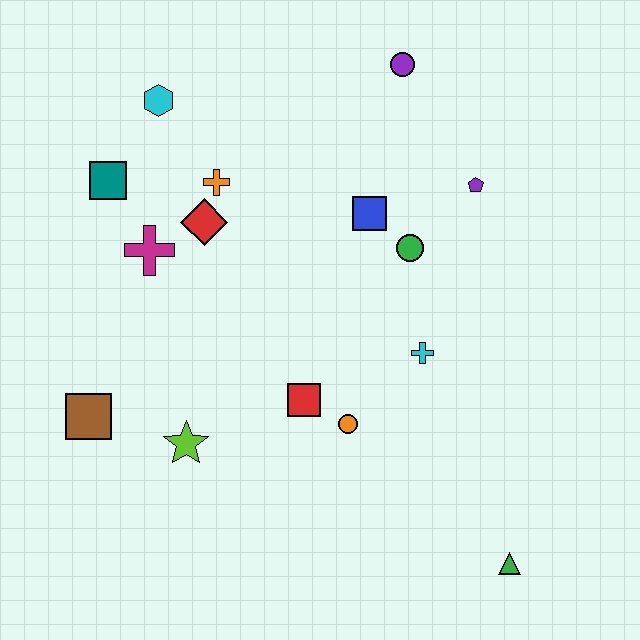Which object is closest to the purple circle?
The purple pentagon is closest to the purple circle.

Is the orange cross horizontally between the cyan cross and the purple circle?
No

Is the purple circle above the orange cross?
Yes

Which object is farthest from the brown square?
The purple circle is farthest from the brown square.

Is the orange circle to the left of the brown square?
No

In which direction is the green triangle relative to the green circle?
The green triangle is below the green circle.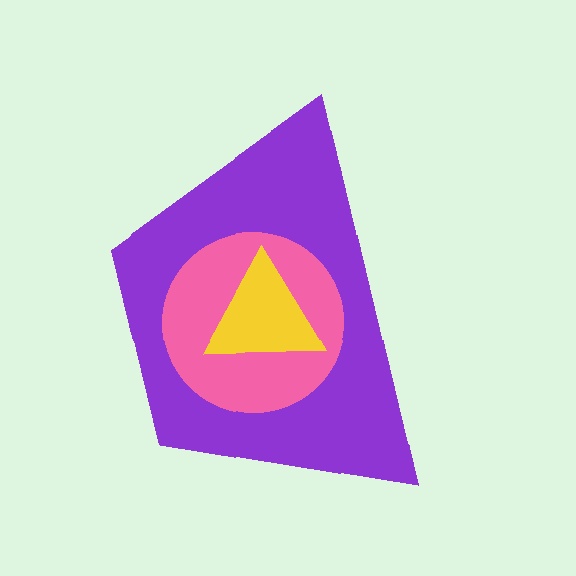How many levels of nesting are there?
3.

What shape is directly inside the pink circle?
The yellow triangle.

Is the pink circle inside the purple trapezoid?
Yes.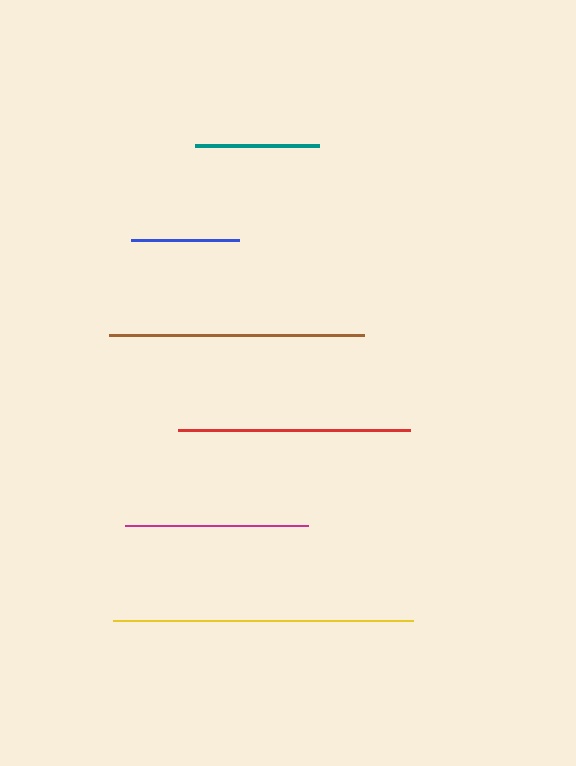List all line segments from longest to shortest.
From longest to shortest: yellow, brown, red, magenta, teal, blue.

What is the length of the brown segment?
The brown segment is approximately 255 pixels long.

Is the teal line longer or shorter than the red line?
The red line is longer than the teal line.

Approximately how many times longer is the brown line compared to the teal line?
The brown line is approximately 2.1 times the length of the teal line.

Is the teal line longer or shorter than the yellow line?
The yellow line is longer than the teal line.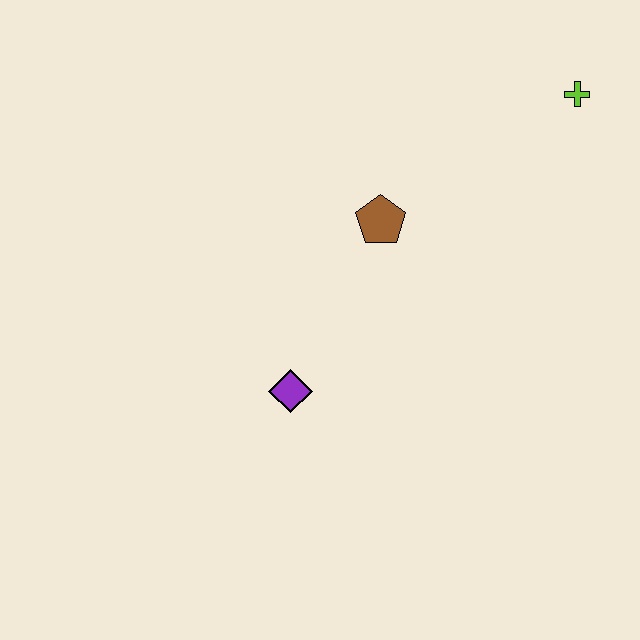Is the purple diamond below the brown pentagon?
Yes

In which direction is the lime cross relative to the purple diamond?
The lime cross is above the purple diamond.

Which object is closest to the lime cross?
The brown pentagon is closest to the lime cross.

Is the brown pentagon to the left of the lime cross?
Yes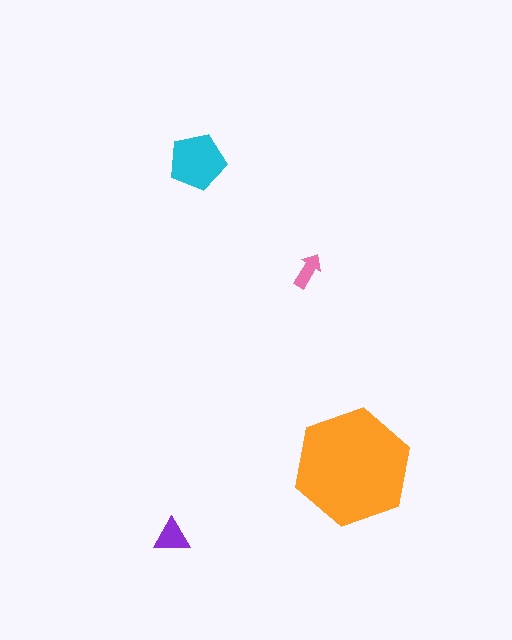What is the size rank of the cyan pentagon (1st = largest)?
2nd.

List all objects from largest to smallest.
The orange hexagon, the cyan pentagon, the purple triangle, the pink arrow.